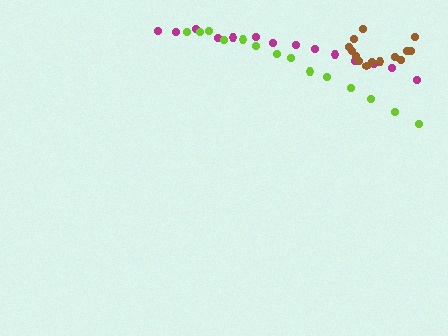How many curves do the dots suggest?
There are 3 distinct paths.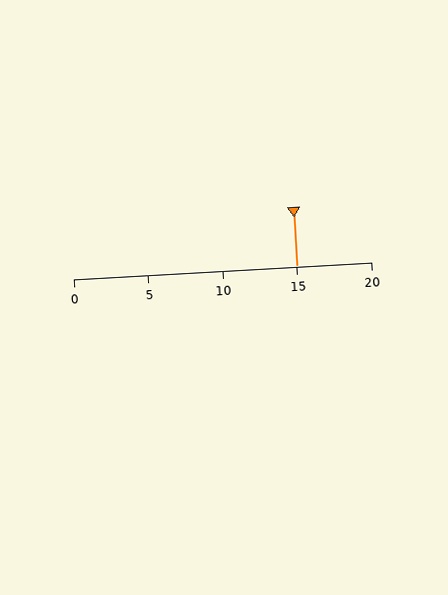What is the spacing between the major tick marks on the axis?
The major ticks are spaced 5 apart.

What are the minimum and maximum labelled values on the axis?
The axis runs from 0 to 20.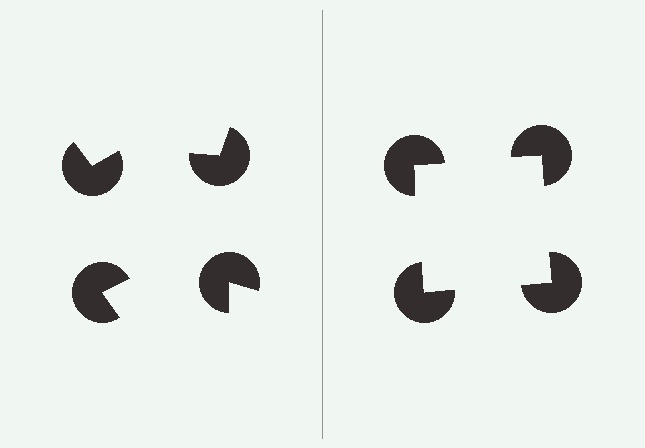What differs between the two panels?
The pac-man discs are positioned identically on both sides; only the wedge orientations differ. On the right they align to a square; on the left they are misaligned.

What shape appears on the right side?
An illusory square.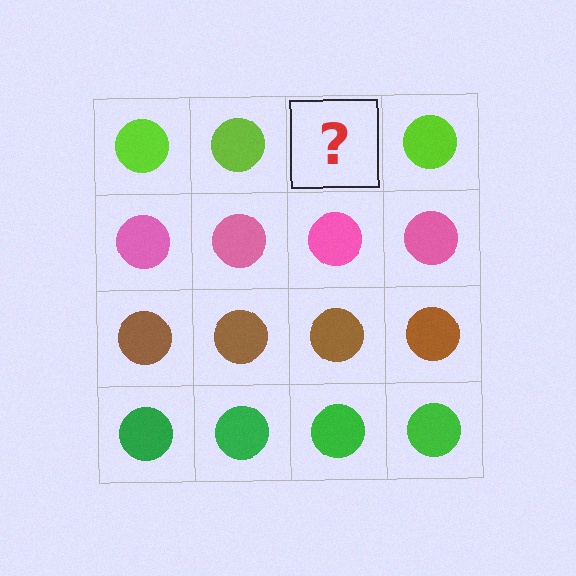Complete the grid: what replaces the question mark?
The question mark should be replaced with a lime circle.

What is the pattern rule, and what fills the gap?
The rule is that each row has a consistent color. The gap should be filled with a lime circle.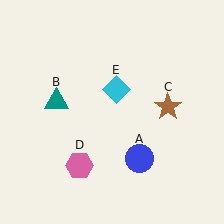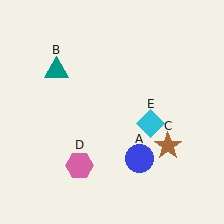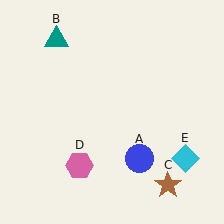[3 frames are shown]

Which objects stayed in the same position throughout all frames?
Blue circle (object A) and pink hexagon (object D) remained stationary.